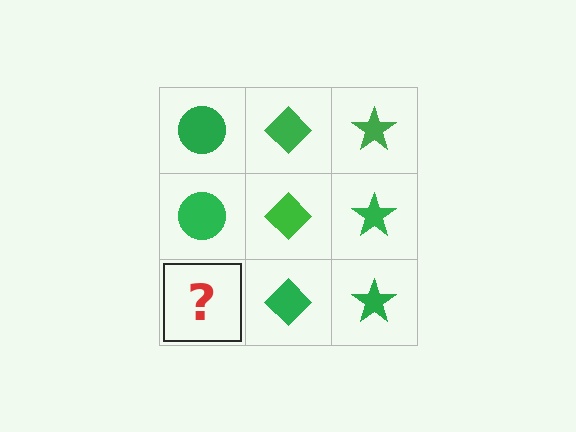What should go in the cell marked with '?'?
The missing cell should contain a green circle.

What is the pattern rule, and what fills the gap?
The rule is that each column has a consistent shape. The gap should be filled with a green circle.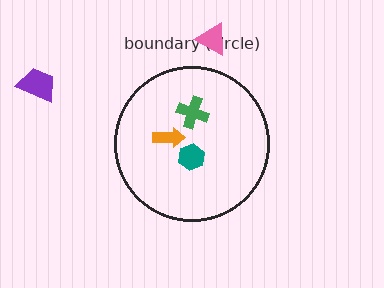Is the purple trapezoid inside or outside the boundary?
Outside.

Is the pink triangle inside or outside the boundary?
Outside.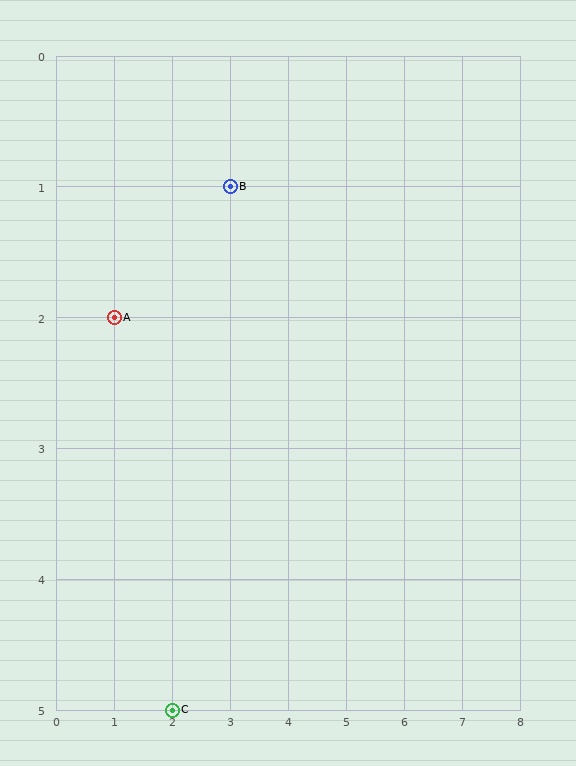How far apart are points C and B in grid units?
Points C and B are 1 column and 4 rows apart (about 4.1 grid units diagonally).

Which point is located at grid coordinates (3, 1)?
Point B is at (3, 1).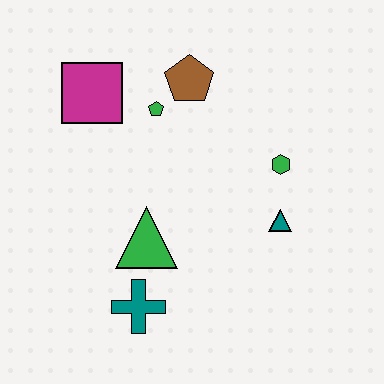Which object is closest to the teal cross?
The green triangle is closest to the teal cross.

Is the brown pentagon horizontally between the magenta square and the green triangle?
No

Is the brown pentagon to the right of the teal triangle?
No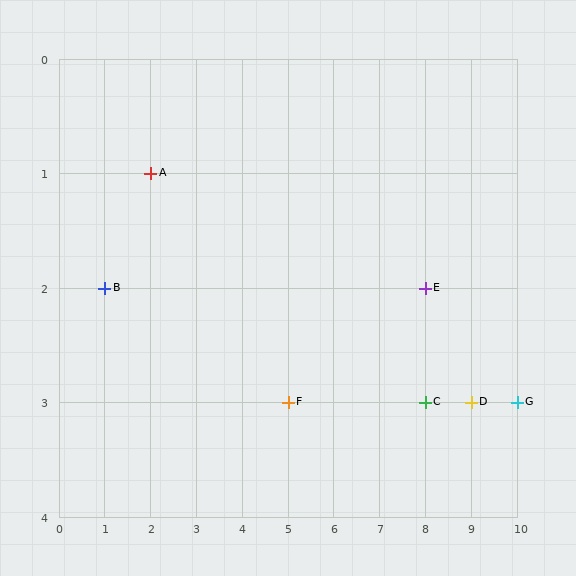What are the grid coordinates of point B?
Point B is at grid coordinates (1, 2).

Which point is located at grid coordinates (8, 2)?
Point E is at (8, 2).